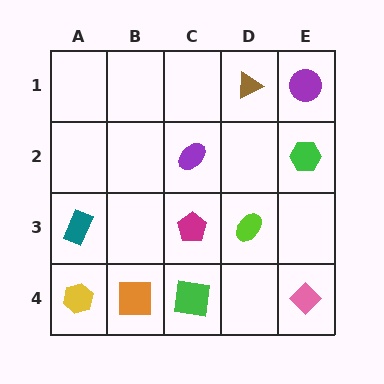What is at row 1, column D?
A brown triangle.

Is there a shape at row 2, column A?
No, that cell is empty.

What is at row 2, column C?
A purple ellipse.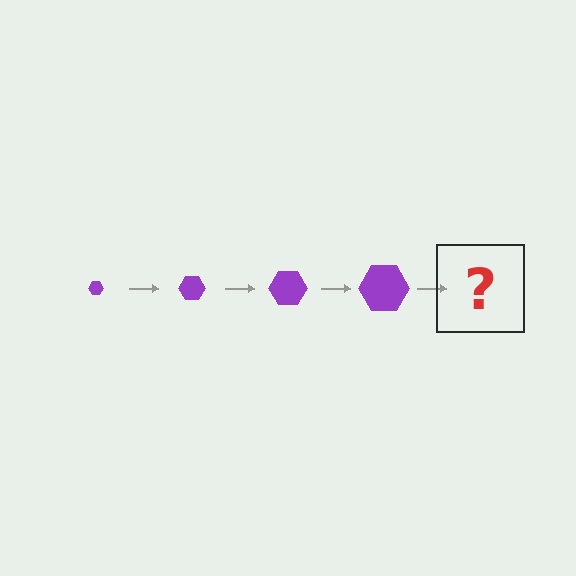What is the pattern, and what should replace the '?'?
The pattern is that the hexagon gets progressively larger each step. The '?' should be a purple hexagon, larger than the previous one.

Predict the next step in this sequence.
The next step is a purple hexagon, larger than the previous one.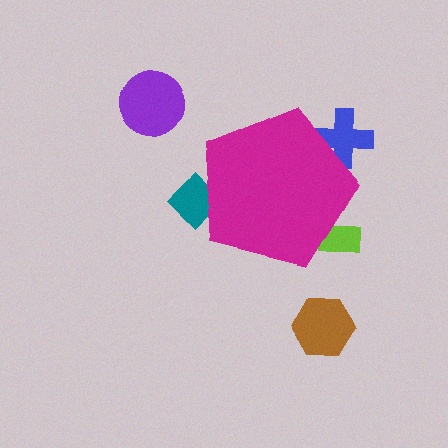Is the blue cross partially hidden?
Yes, the blue cross is partially hidden behind the magenta pentagon.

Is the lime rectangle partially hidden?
Yes, the lime rectangle is partially hidden behind the magenta pentagon.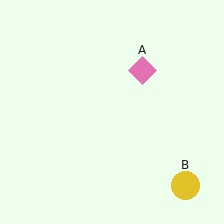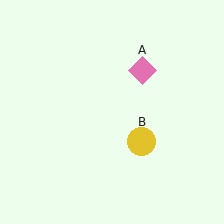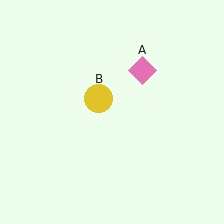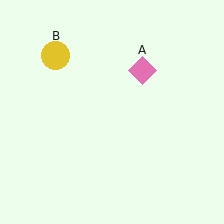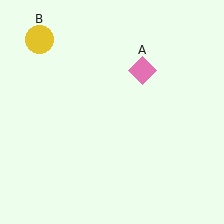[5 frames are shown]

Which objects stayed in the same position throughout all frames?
Pink diamond (object A) remained stationary.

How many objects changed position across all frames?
1 object changed position: yellow circle (object B).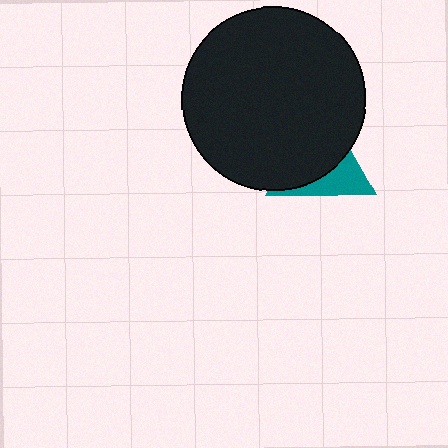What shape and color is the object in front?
The object in front is a black circle.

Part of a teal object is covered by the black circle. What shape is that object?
It is a triangle.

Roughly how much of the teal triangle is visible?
A small part of it is visible (roughly 35%).